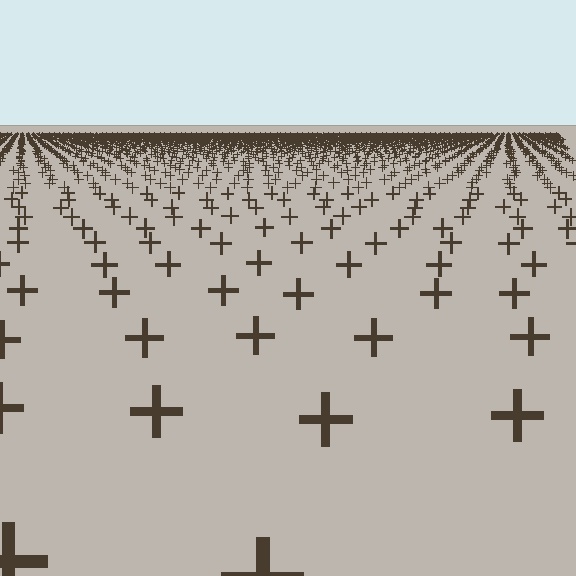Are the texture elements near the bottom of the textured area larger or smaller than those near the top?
Larger. Near the bottom, elements are closer to the viewer and appear at a bigger on-screen size.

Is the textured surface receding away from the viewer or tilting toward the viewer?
The surface is receding away from the viewer. Texture elements get smaller and denser toward the top.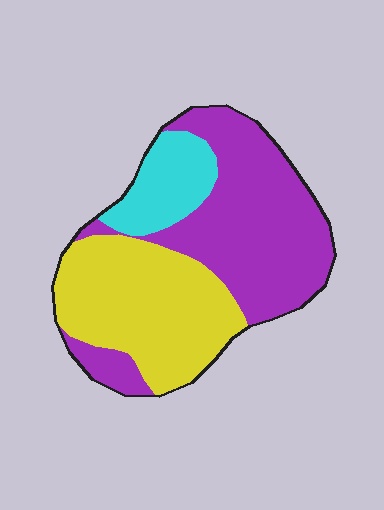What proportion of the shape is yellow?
Yellow takes up about three eighths (3/8) of the shape.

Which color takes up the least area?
Cyan, at roughly 15%.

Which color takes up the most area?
Purple, at roughly 50%.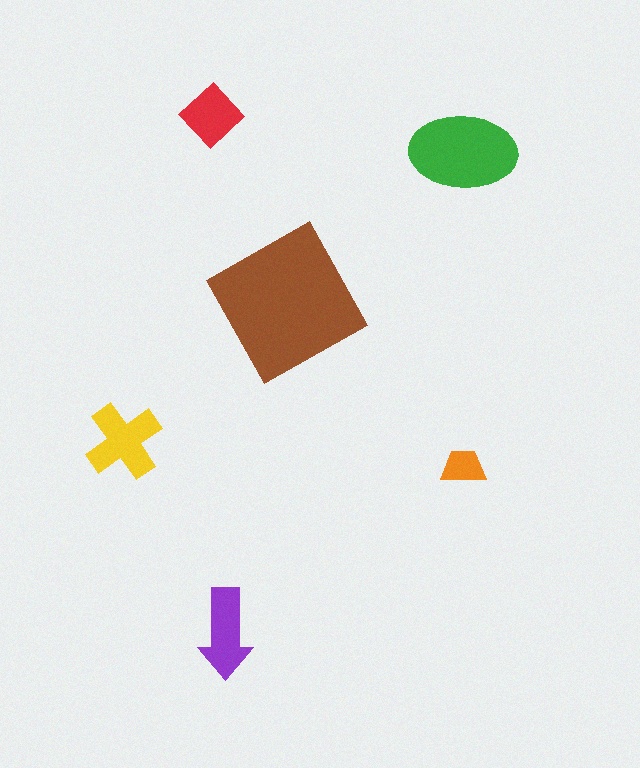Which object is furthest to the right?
The orange trapezoid is rightmost.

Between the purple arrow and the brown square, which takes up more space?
The brown square.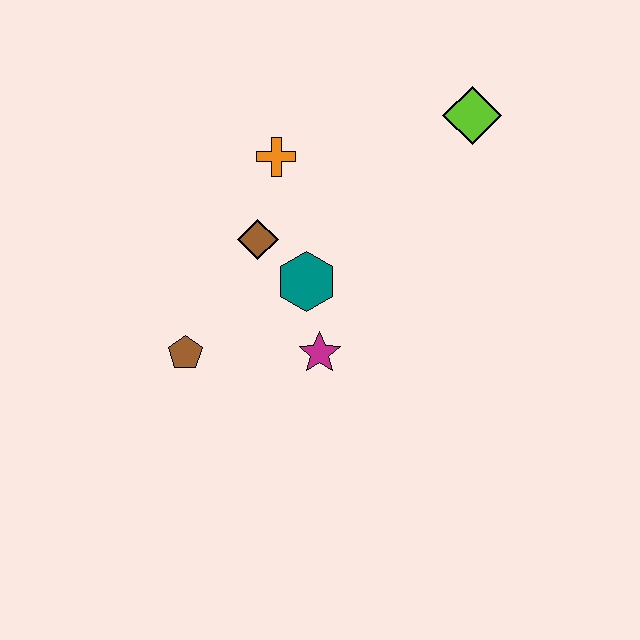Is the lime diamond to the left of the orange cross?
No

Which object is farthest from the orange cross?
The brown pentagon is farthest from the orange cross.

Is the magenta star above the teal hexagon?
No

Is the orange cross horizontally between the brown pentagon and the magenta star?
Yes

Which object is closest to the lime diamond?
The orange cross is closest to the lime diamond.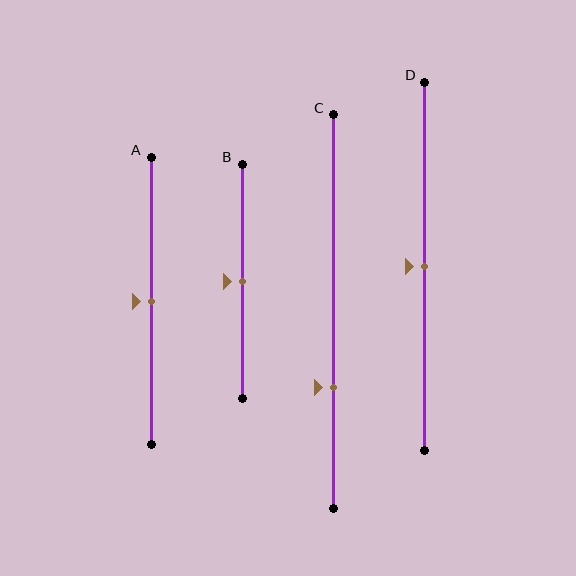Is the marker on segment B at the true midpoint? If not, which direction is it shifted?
Yes, the marker on segment B is at the true midpoint.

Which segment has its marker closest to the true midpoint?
Segment A has its marker closest to the true midpoint.